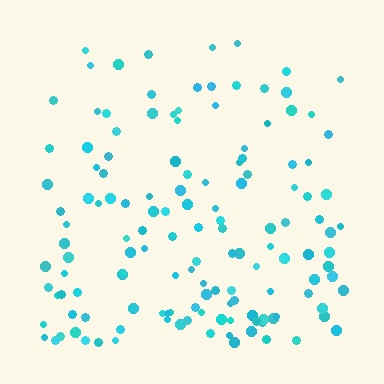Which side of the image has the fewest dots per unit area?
The top.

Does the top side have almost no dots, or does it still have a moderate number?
Still a moderate number, just noticeably fewer than the bottom.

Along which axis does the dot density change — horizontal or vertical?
Vertical.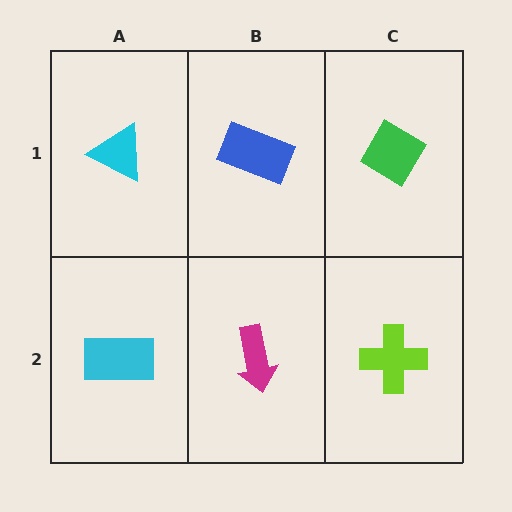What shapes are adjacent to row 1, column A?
A cyan rectangle (row 2, column A), a blue rectangle (row 1, column B).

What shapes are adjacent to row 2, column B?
A blue rectangle (row 1, column B), a cyan rectangle (row 2, column A), a lime cross (row 2, column C).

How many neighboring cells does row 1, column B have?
3.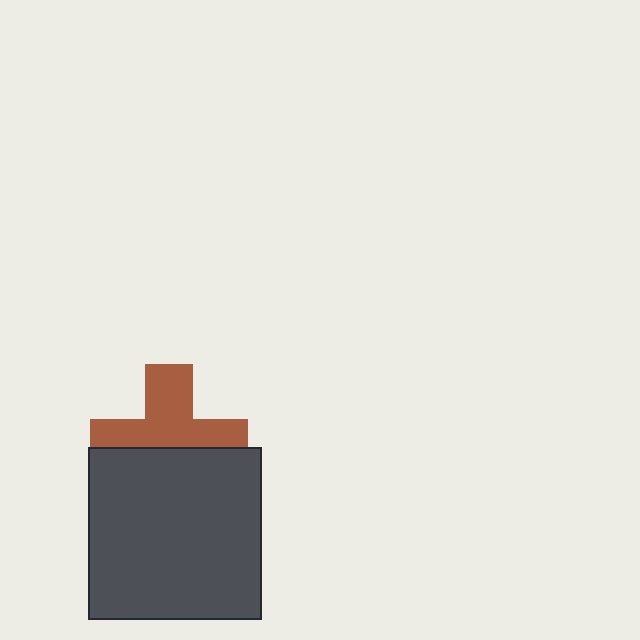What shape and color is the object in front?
The object in front is a dark gray square.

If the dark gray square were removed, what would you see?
You would see the complete brown cross.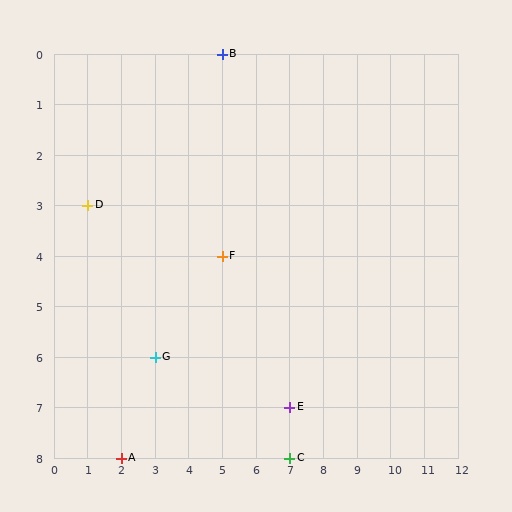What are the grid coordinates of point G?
Point G is at grid coordinates (3, 6).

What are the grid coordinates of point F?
Point F is at grid coordinates (5, 4).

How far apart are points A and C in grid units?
Points A and C are 5 columns apart.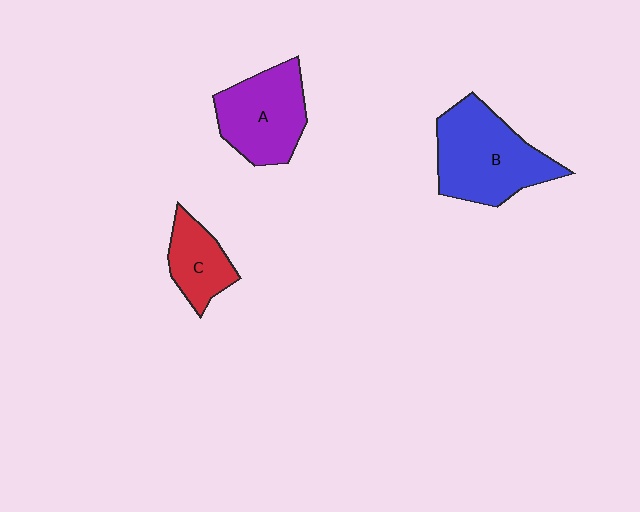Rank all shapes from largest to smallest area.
From largest to smallest: B (blue), A (purple), C (red).